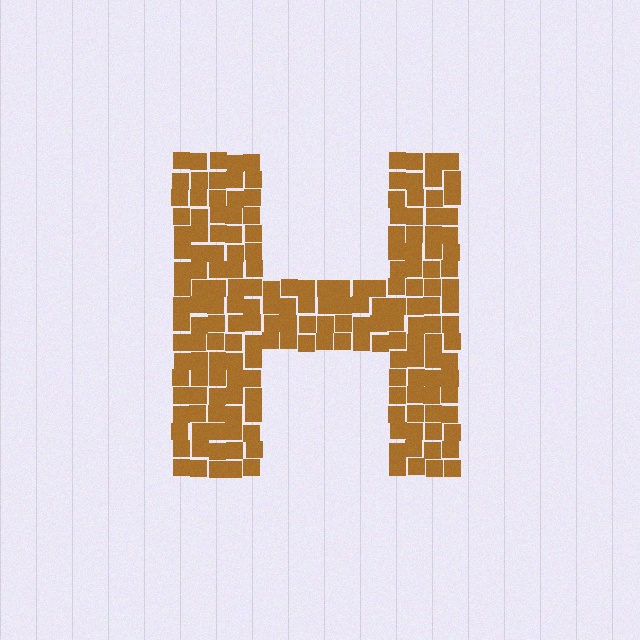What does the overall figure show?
The overall figure shows the letter H.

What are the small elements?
The small elements are squares.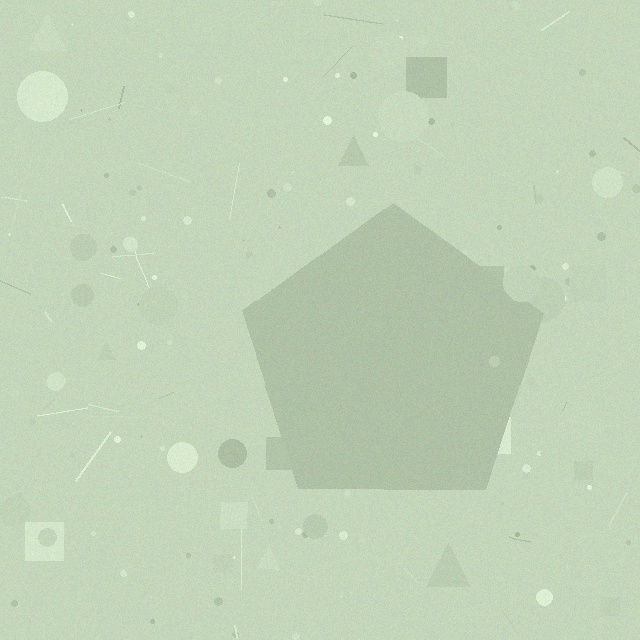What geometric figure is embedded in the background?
A pentagon is embedded in the background.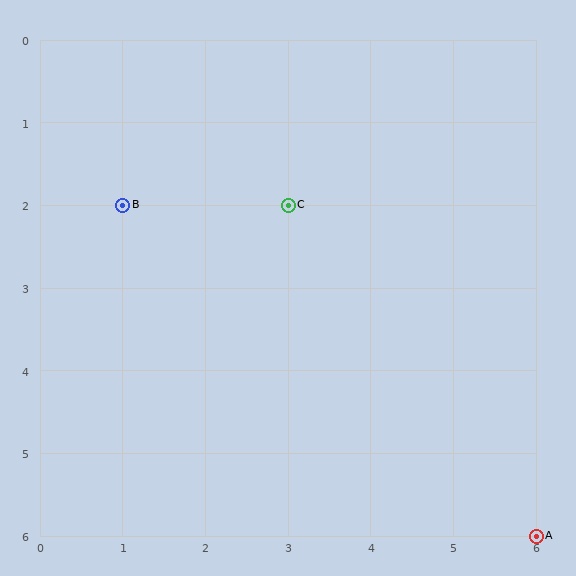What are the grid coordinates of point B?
Point B is at grid coordinates (1, 2).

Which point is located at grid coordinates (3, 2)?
Point C is at (3, 2).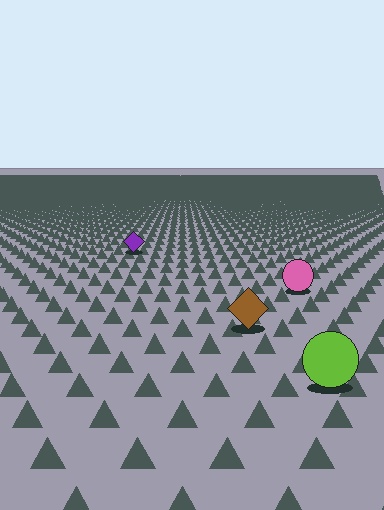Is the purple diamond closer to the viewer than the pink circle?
No. The pink circle is closer — you can tell from the texture gradient: the ground texture is coarser near it.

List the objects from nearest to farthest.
From nearest to farthest: the lime circle, the brown diamond, the pink circle, the purple diamond.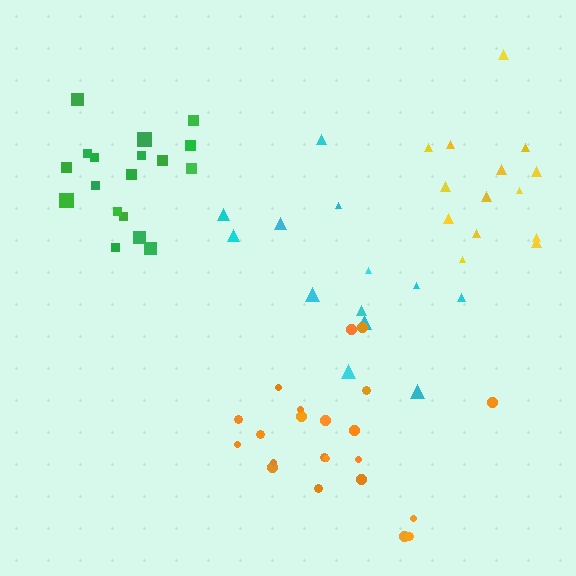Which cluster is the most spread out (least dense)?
Cyan.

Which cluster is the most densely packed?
Orange.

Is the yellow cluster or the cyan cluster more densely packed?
Yellow.